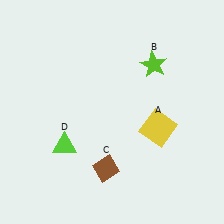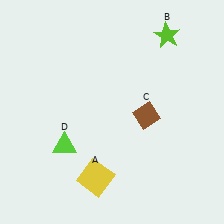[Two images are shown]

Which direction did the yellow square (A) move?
The yellow square (A) moved left.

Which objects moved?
The objects that moved are: the yellow square (A), the lime star (B), the brown diamond (C).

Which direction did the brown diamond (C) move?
The brown diamond (C) moved up.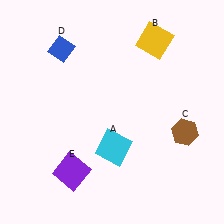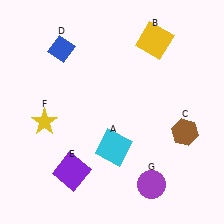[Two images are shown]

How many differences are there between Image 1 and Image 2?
There are 2 differences between the two images.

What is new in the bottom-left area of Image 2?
A yellow star (F) was added in the bottom-left area of Image 2.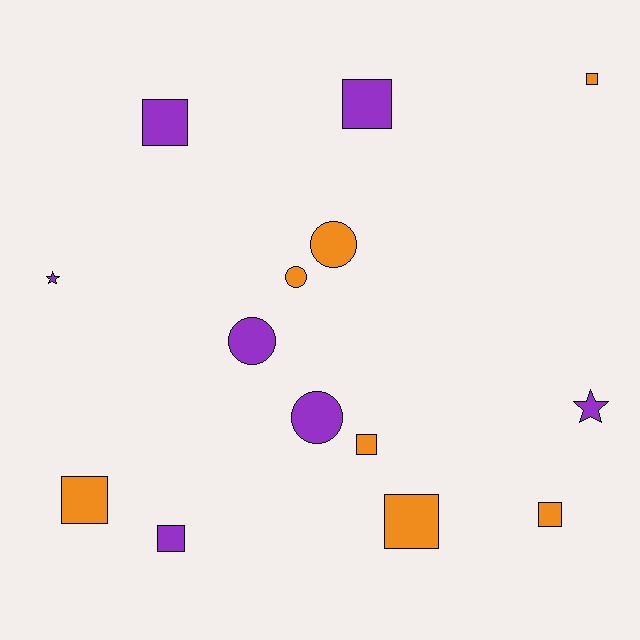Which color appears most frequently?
Orange, with 7 objects.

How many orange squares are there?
There are 5 orange squares.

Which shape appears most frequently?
Square, with 8 objects.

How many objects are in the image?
There are 14 objects.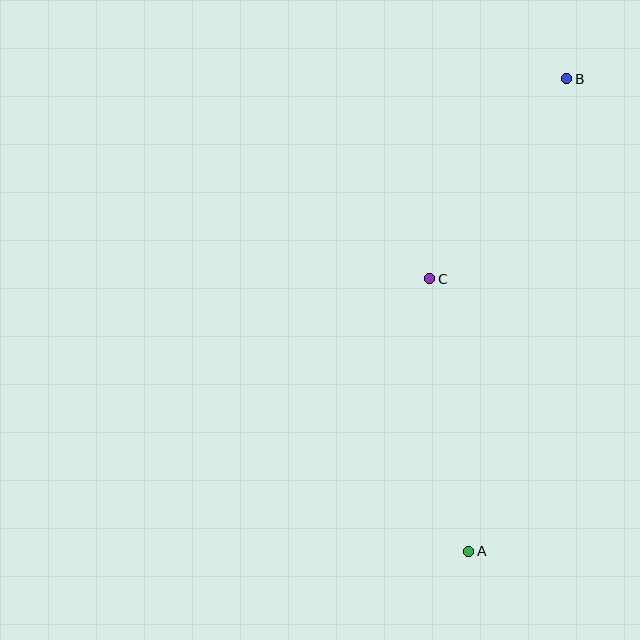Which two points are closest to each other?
Points B and C are closest to each other.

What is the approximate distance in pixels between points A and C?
The distance between A and C is approximately 275 pixels.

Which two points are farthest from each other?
Points A and B are farthest from each other.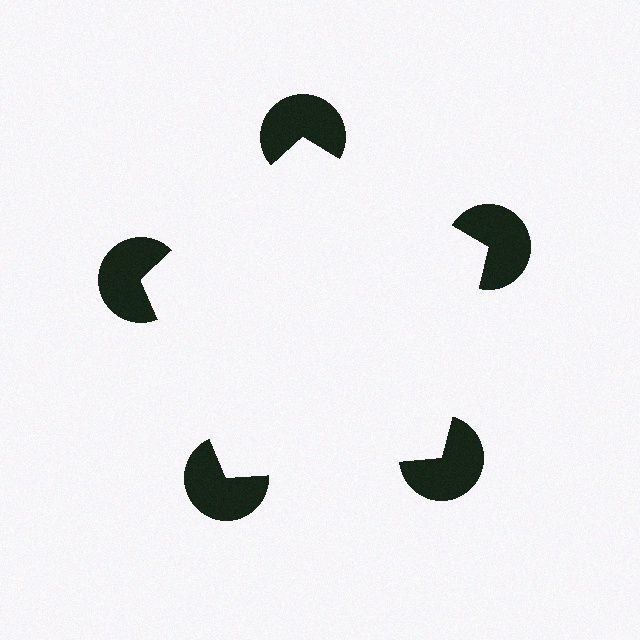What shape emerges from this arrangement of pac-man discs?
An illusory pentagon — its edges are inferred from the aligned wedge cuts in the pac-man discs, not physically drawn.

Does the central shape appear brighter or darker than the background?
It typically appears slightly brighter than the background, even though no actual brightness change is drawn.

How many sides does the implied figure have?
5 sides.